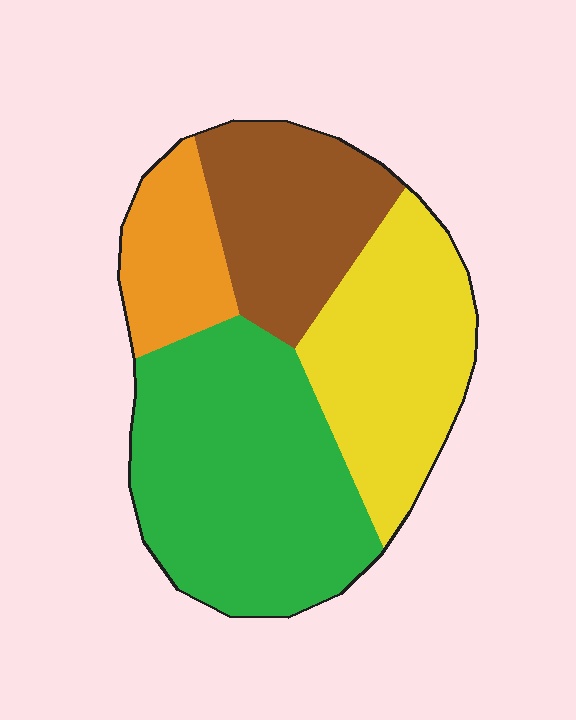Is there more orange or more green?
Green.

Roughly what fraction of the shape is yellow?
Yellow takes up between a sixth and a third of the shape.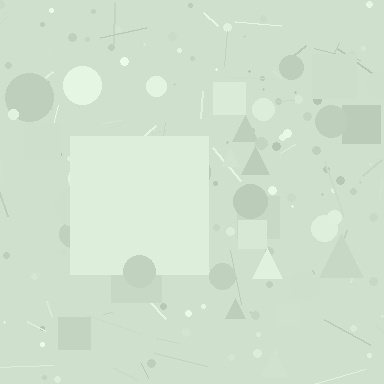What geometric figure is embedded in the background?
A square is embedded in the background.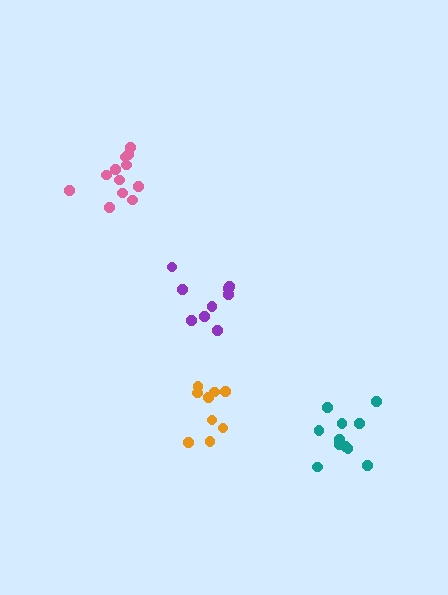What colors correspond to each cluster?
The clusters are colored: teal, pink, orange, purple.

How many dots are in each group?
Group 1: 11 dots, Group 2: 12 dots, Group 3: 9 dots, Group 4: 9 dots (41 total).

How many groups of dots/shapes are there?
There are 4 groups.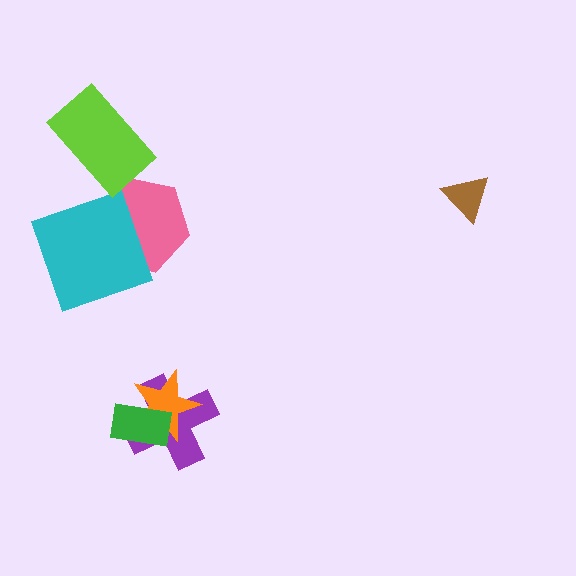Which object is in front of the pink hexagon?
The cyan square is in front of the pink hexagon.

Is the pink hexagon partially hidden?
Yes, it is partially covered by another shape.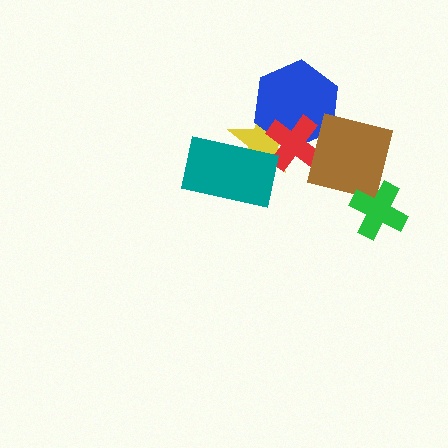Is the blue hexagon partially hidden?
Yes, it is partially covered by another shape.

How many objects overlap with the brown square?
0 objects overlap with the brown square.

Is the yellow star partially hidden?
Yes, it is partially covered by another shape.